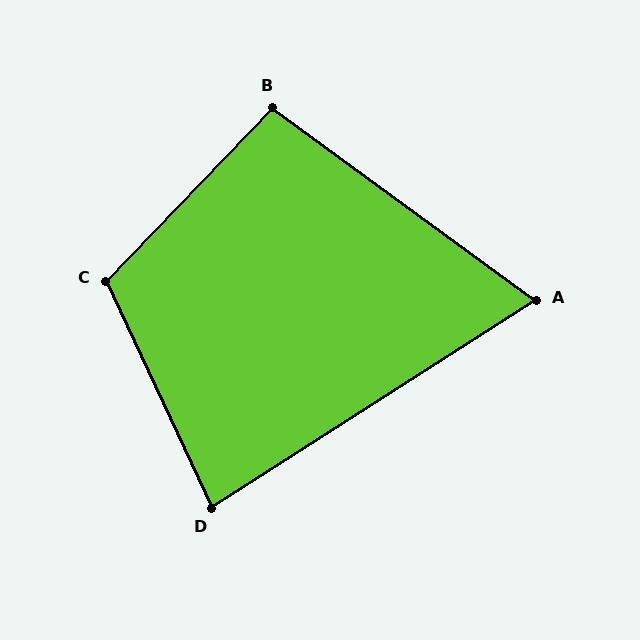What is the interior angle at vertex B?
Approximately 98 degrees (obtuse).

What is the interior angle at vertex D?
Approximately 82 degrees (acute).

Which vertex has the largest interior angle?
C, at approximately 111 degrees.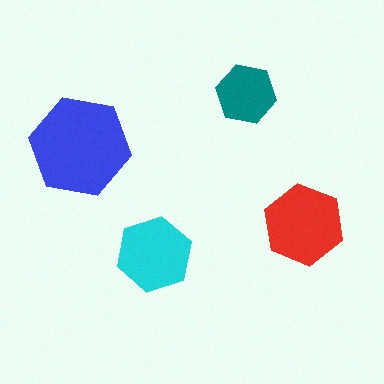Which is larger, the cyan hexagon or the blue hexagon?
The blue one.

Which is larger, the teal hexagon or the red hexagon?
The red one.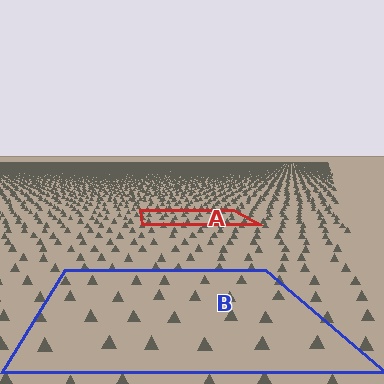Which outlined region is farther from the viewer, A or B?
Region A is farther from the viewer — the texture elements inside it appear smaller and more densely packed.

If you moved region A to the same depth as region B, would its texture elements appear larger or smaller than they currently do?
They would appear larger. At a closer depth, the same texture elements are projected at a bigger on-screen size.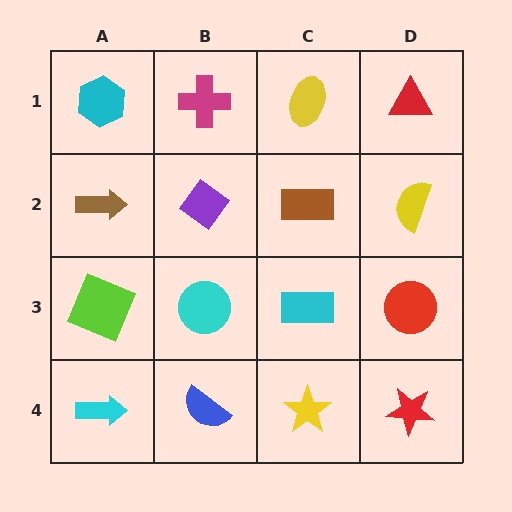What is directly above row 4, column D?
A red circle.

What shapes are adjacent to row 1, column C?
A brown rectangle (row 2, column C), a magenta cross (row 1, column B), a red triangle (row 1, column D).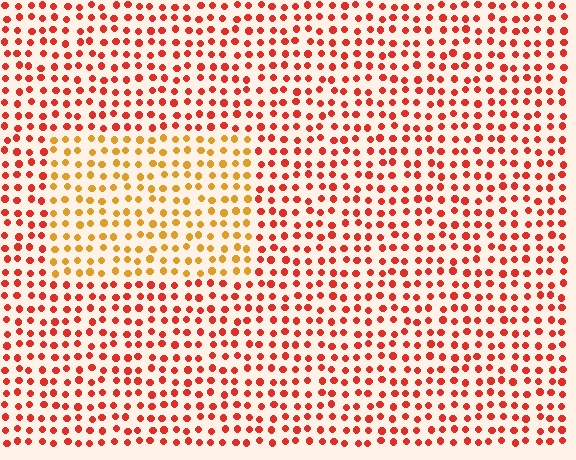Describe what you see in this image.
The image is filled with small red elements in a uniform arrangement. A rectangle-shaped region is visible where the elements are tinted to a slightly different hue, forming a subtle color boundary.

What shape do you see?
I see a rectangle.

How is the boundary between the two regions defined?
The boundary is defined purely by a slight shift in hue (about 38 degrees). Spacing, size, and orientation are identical on both sides.